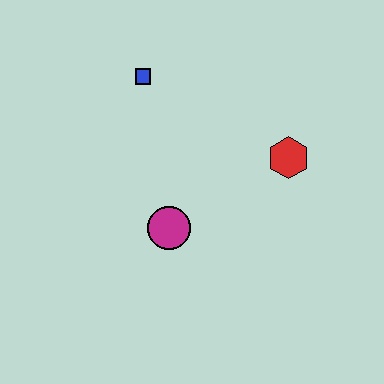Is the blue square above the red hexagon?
Yes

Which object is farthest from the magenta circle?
The blue square is farthest from the magenta circle.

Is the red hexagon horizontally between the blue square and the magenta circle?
No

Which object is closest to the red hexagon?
The magenta circle is closest to the red hexagon.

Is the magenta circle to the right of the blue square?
Yes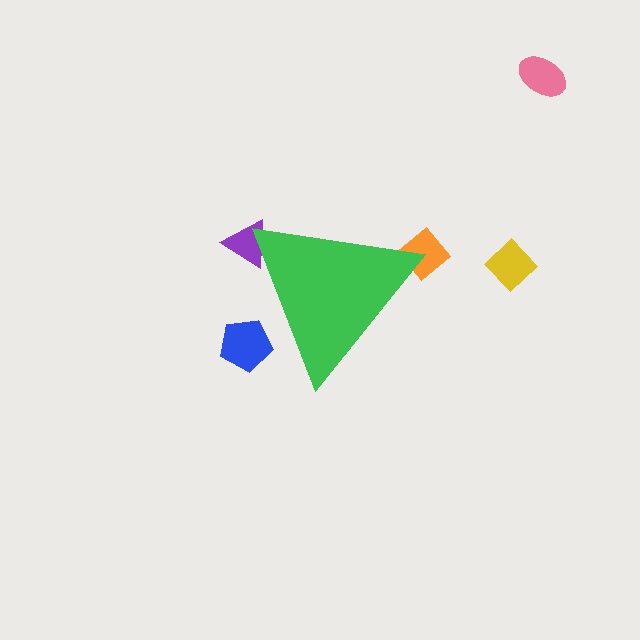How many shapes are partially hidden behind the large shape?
3 shapes are partially hidden.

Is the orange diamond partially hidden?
Yes, the orange diamond is partially hidden behind the green triangle.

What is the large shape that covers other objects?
A green triangle.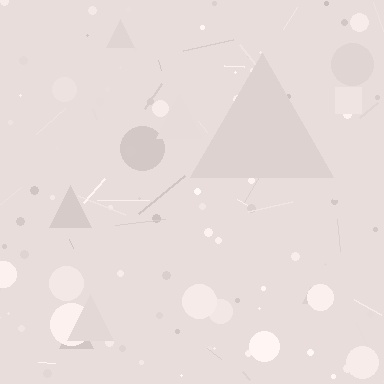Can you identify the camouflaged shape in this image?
The camouflaged shape is a triangle.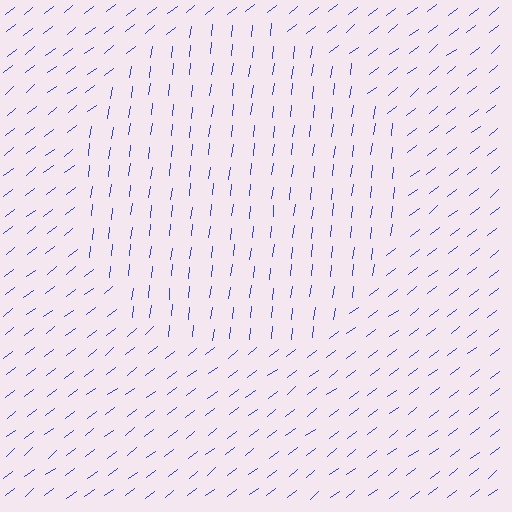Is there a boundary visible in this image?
Yes, there is a texture boundary formed by a change in line orientation.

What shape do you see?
I see a circle.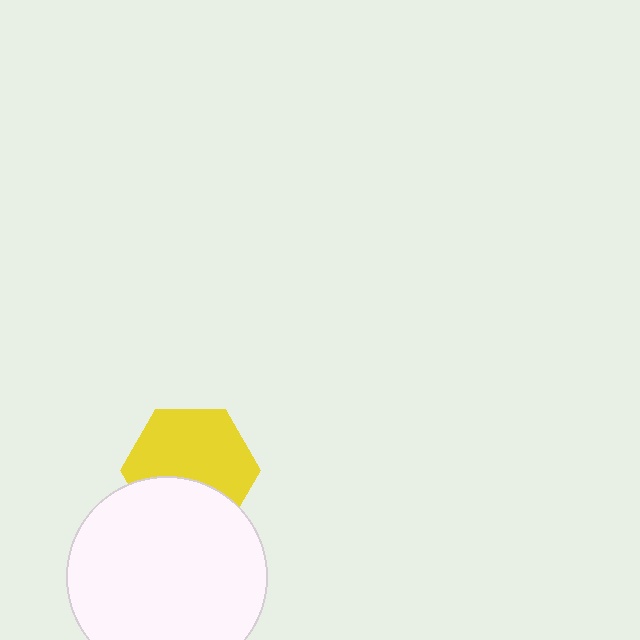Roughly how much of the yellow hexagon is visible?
About half of it is visible (roughly 65%).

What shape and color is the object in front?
The object in front is a white circle.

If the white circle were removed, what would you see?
You would see the complete yellow hexagon.